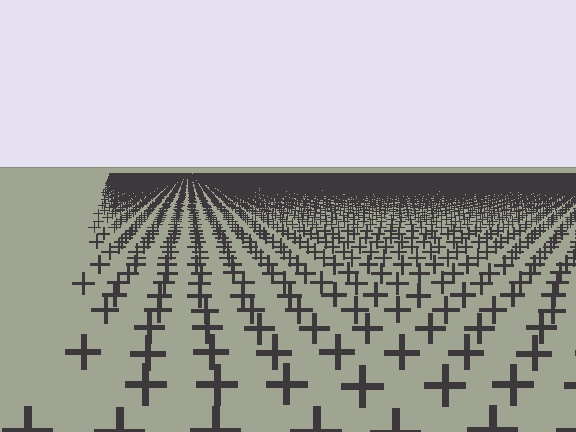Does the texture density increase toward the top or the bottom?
Density increases toward the top.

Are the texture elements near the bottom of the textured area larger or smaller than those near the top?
Larger. Near the bottom, elements are closer to the viewer and appear at a bigger on-screen size.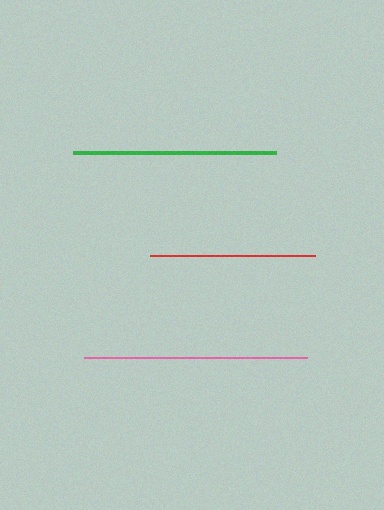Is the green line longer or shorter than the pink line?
The pink line is longer than the green line.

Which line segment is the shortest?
The red line is the shortest at approximately 165 pixels.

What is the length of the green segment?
The green segment is approximately 203 pixels long.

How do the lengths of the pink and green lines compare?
The pink and green lines are approximately the same length.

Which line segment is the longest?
The pink line is the longest at approximately 223 pixels.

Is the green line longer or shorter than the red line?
The green line is longer than the red line.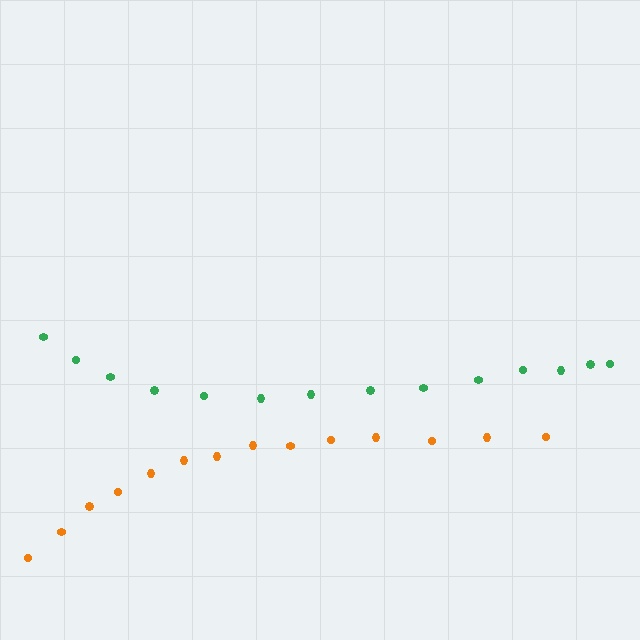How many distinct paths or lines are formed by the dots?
There are 2 distinct paths.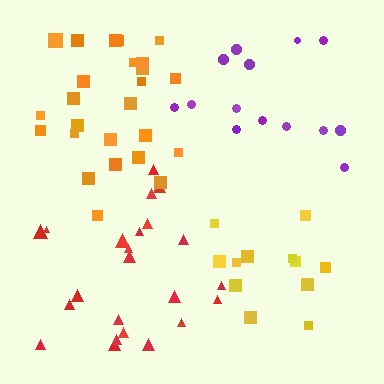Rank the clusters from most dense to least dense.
yellow, orange, purple, red.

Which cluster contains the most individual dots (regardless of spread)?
Orange (25).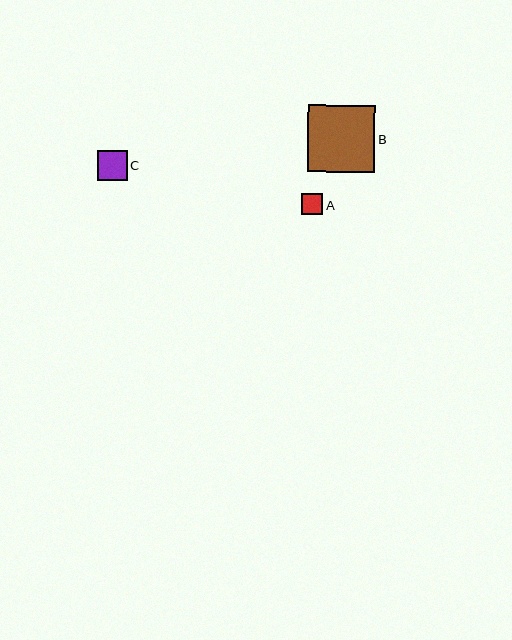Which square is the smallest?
Square A is the smallest with a size of approximately 21 pixels.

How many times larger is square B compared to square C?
Square B is approximately 2.2 times the size of square C.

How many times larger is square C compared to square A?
Square C is approximately 1.4 times the size of square A.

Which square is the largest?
Square B is the largest with a size of approximately 67 pixels.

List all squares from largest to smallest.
From largest to smallest: B, C, A.